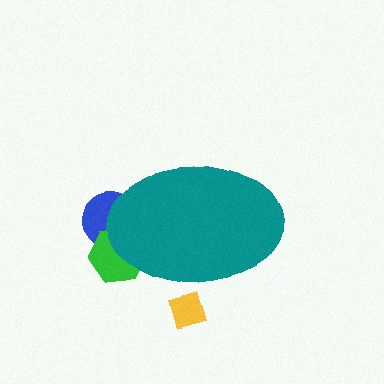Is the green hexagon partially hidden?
Yes, the green hexagon is partially hidden behind the teal ellipse.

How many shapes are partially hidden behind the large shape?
3 shapes are partially hidden.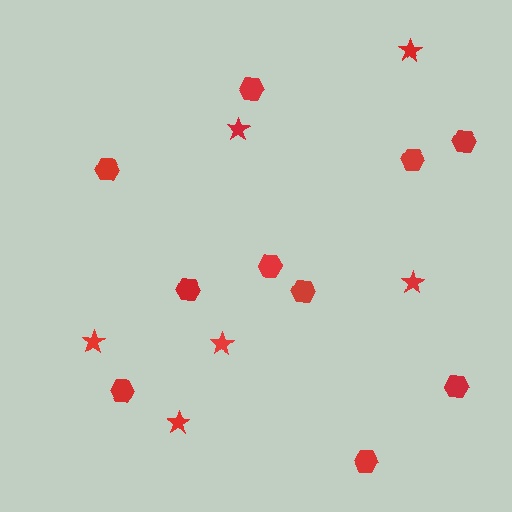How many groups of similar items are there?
There are 2 groups: one group of hexagons (10) and one group of stars (6).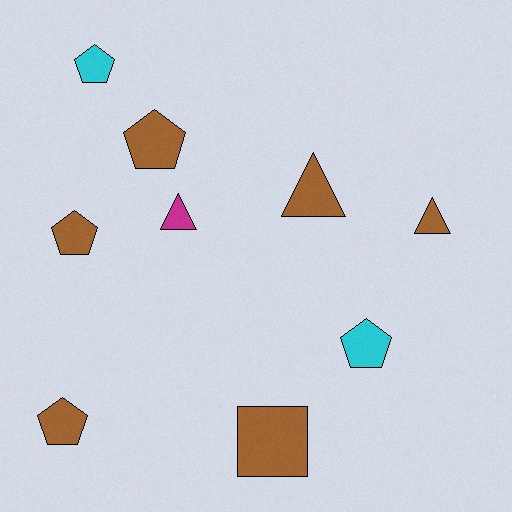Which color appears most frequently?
Brown, with 6 objects.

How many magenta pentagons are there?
There are no magenta pentagons.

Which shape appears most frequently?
Pentagon, with 5 objects.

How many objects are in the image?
There are 9 objects.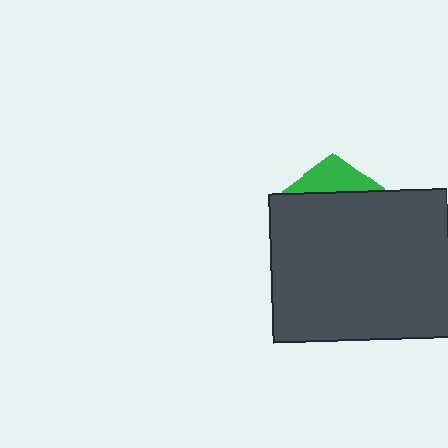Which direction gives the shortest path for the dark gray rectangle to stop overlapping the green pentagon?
Moving down gives the shortest separation.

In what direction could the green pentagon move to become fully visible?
The green pentagon could move up. That would shift it out from behind the dark gray rectangle entirely.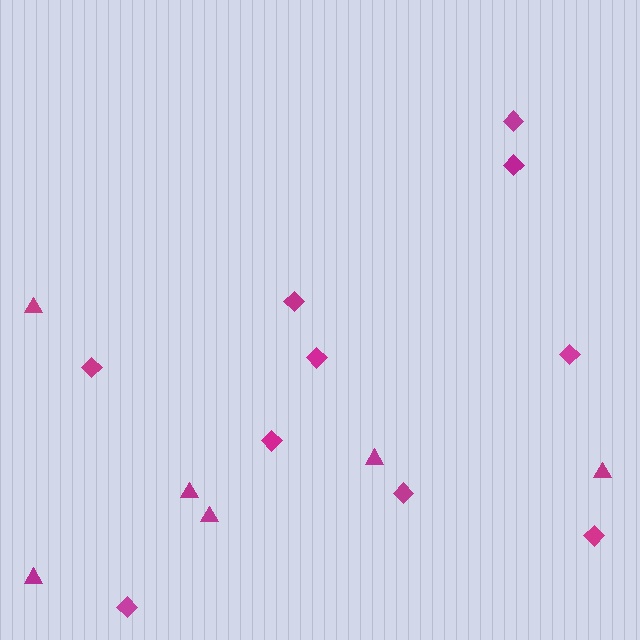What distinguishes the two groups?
There are 2 groups: one group of diamonds (10) and one group of triangles (6).